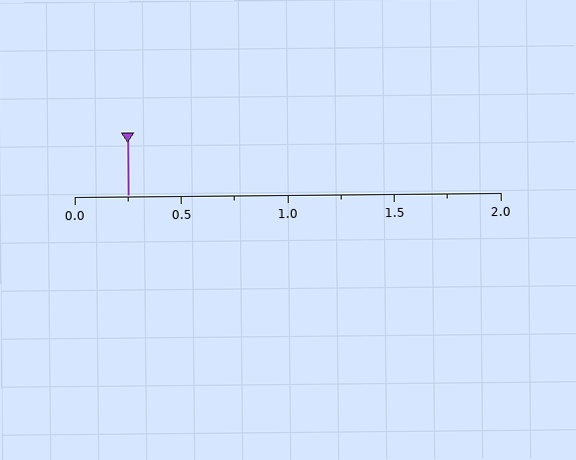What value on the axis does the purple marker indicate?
The marker indicates approximately 0.25.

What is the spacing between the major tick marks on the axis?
The major ticks are spaced 0.5 apart.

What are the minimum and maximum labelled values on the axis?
The axis runs from 0.0 to 2.0.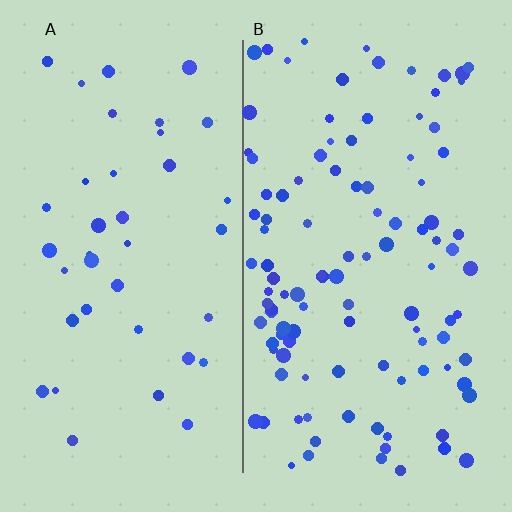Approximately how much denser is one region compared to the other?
Approximately 2.8× — region B over region A.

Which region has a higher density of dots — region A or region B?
B (the right).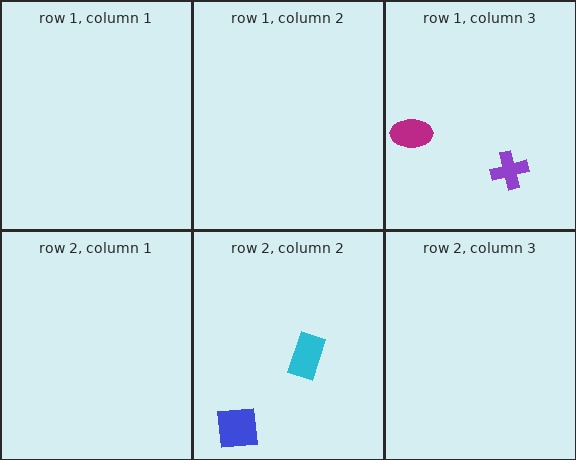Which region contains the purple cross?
The row 1, column 3 region.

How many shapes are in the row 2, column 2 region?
2.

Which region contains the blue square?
The row 2, column 2 region.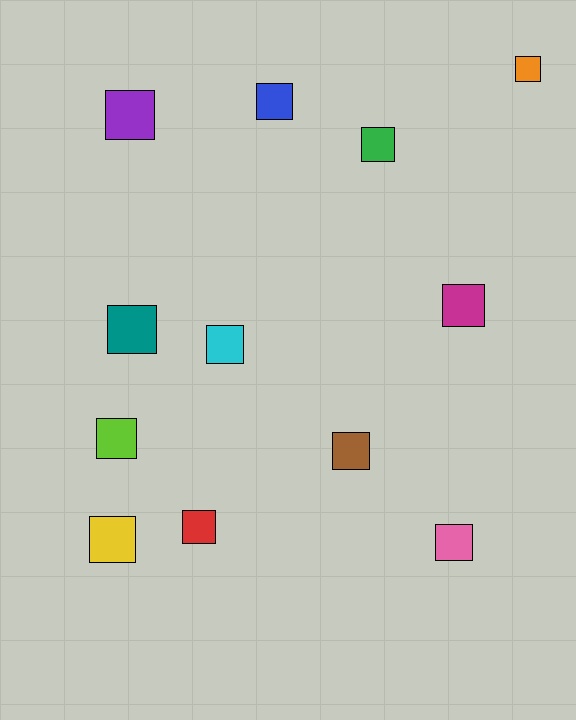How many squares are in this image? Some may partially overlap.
There are 12 squares.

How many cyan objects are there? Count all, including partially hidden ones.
There is 1 cyan object.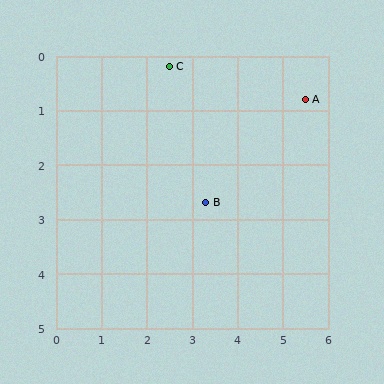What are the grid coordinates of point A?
Point A is at approximately (5.5, 0.8).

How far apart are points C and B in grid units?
Points C and B are about 2.6 grid units apart.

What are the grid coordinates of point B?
Point B is at approximately (3.3, 2.7).